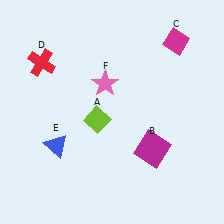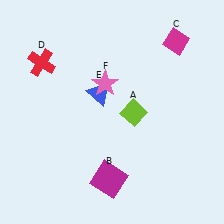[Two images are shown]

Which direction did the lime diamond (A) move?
The lime diamond (A) moved right.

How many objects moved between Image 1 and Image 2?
3 objects moved between the two images.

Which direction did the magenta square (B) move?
The magenta square (B) moved left.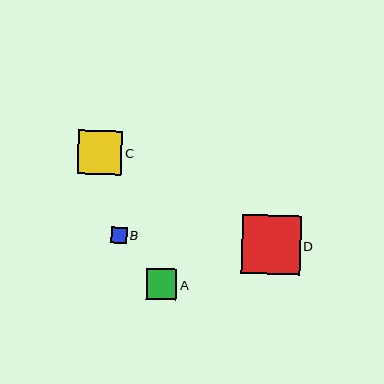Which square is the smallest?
Square B is the smallest with a size of approximately 16 pixels.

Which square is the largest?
Square D is the largest with a size of approximately 59 pixels.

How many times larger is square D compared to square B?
Square D is approximately 3.6 times the size of square B.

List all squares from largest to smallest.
From largest to smallest: D, C, A, B.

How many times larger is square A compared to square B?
Square A is approximately 1.9 times the size of square B.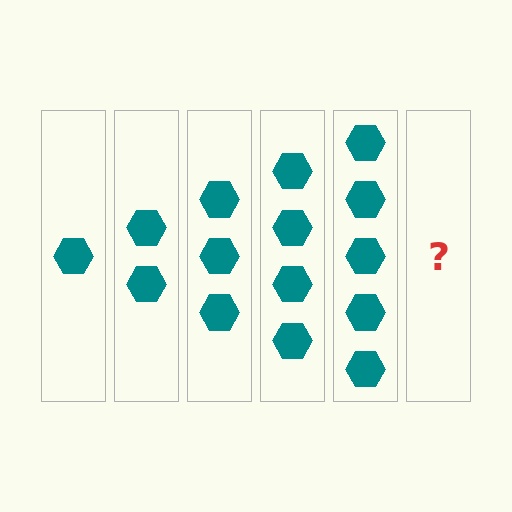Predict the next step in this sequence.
The next step is 6 hexagons.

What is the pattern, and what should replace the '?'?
The pattern is that each step adds one more hexagon. The '?' should be 6 hexagons.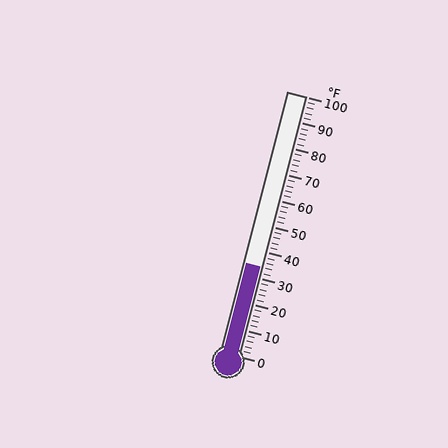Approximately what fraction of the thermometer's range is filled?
The thermometer is filled to approximately 35% of its range.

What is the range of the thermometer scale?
The thermometer scale ranges from 0°F to 100°F.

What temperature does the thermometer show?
The thermometer shows approximately 34°F.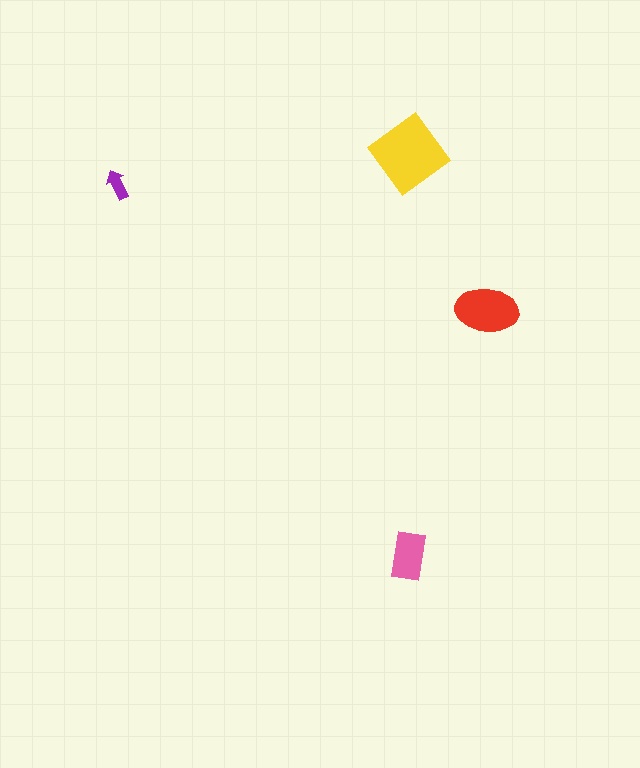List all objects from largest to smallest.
The yellow diamond, the red ellipse, the pink rectangle, the purple arrow.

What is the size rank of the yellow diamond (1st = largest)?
1st.